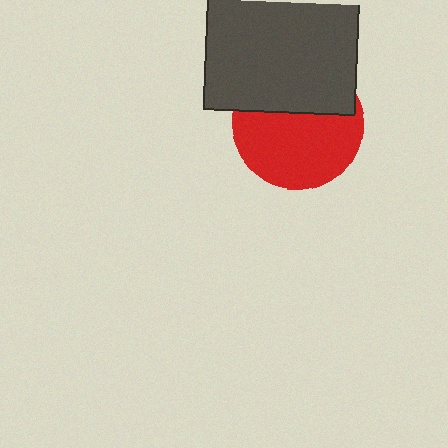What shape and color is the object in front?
The object in front is a dark gray square.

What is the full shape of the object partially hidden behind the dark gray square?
The partially hidden object is a red circle.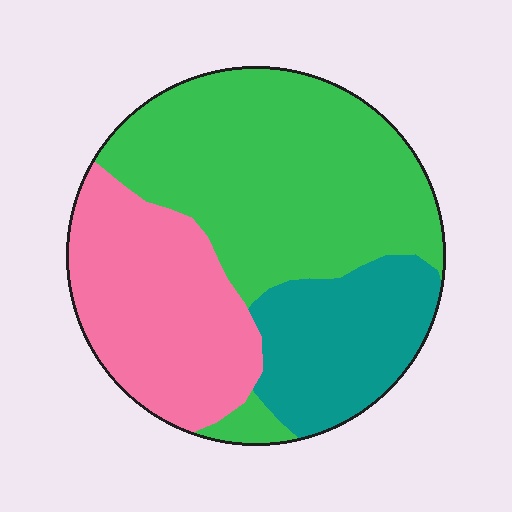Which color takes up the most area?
Green, at roughly 50%.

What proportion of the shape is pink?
Pink covers roughly 30% of the shape.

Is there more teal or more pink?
Pink.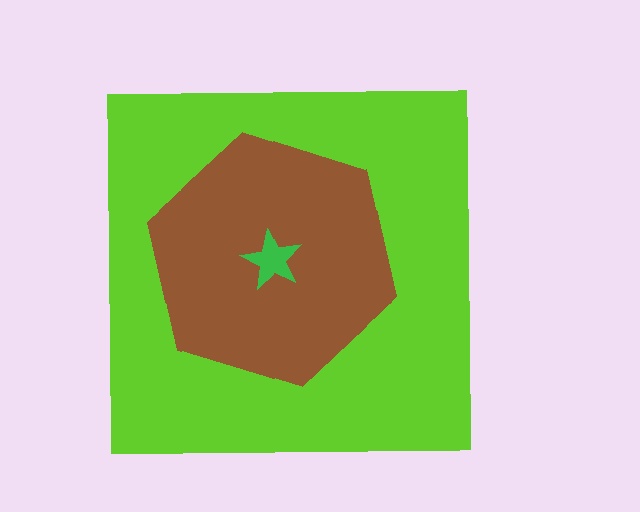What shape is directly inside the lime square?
The brown hexagon.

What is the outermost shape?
The lime square.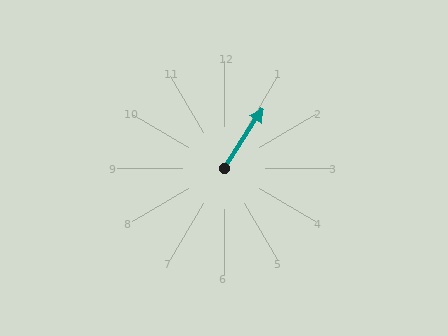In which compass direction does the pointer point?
Northeast.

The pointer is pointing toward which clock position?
Roughly 1 o'clock.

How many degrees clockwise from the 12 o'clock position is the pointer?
Approximately 33 degrees.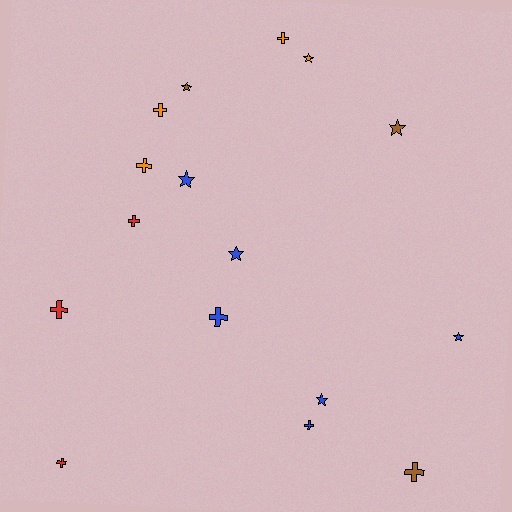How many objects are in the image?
There are 16 objects.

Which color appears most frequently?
Blue, with 6 objects.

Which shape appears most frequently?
Cross, with 9 objects.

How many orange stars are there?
There is 1 orange star.